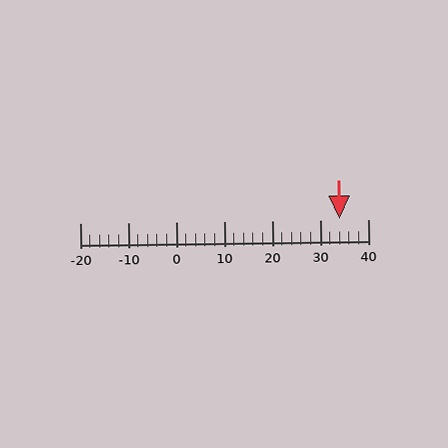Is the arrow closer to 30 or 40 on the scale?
The arrow is closer to 30.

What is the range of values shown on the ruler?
The ruler shows values from -20 to 40.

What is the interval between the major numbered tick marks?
The major tick marks are spaced 10 units apart.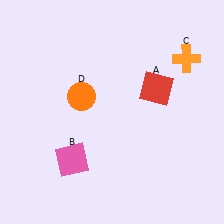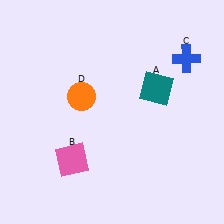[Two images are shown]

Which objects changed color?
A changed from red to teal. C changed from orange to blue.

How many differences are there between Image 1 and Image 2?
There are 2 differences between the two images.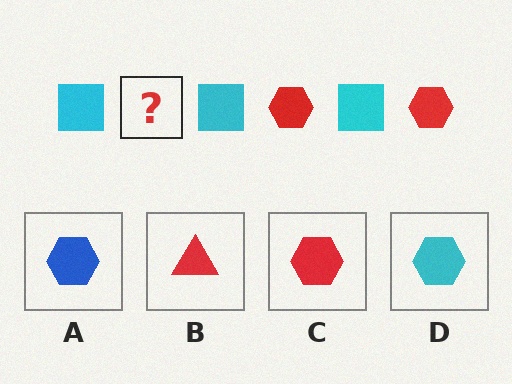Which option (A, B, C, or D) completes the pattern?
C.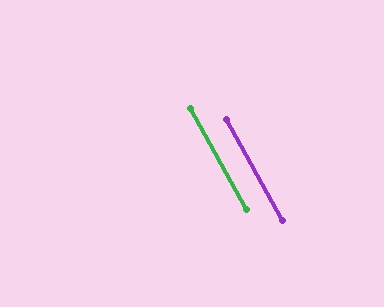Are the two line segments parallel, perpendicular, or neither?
Parallel — their directions differ by only 0.1°.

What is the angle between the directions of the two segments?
Approximately 0 degrees.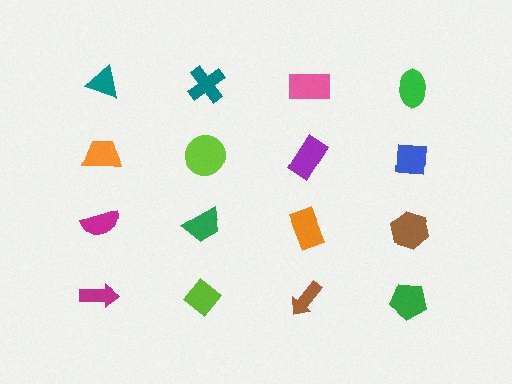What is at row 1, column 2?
A teal cross.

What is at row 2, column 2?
A lime circle.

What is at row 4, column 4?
A green pentagon.